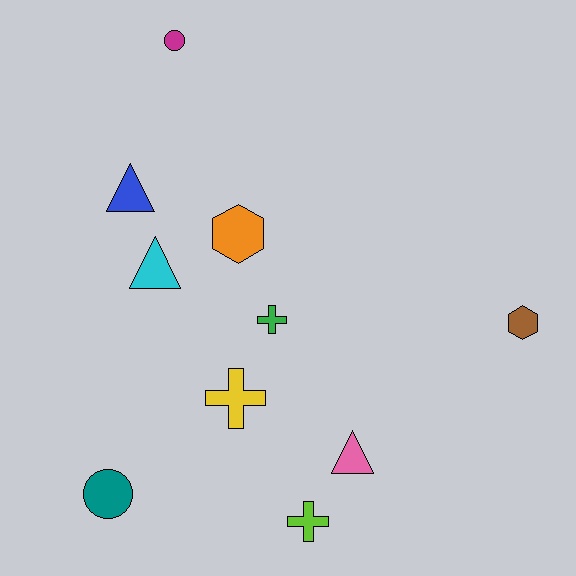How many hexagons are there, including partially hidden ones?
There are 2 hexagons.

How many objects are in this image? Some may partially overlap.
There are 10 objects.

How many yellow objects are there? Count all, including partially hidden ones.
There is 1 yellow object.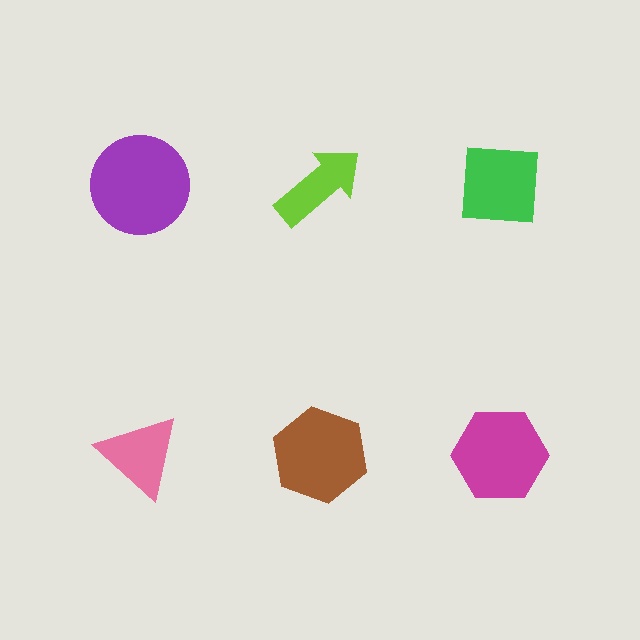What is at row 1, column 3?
A green square.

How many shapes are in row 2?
3 shapes.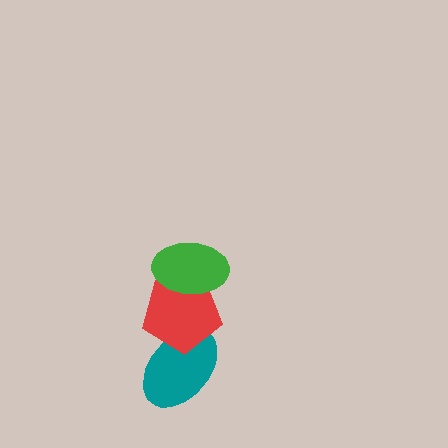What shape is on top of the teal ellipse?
The red pentagon is on top of the teal ellipse.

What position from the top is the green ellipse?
The green ellipse is 1st from the top.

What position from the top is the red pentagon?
The red pentagon is 2nd from the top.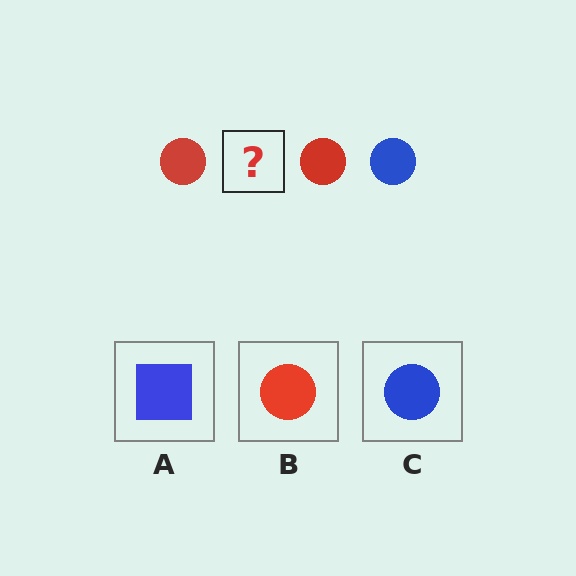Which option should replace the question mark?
Option C.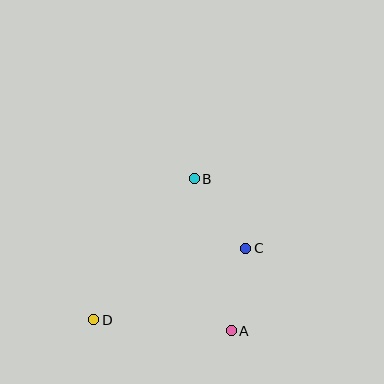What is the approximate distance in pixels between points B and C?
The distance between B and C is approximately 86 pixels.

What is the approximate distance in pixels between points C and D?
The distance between C and D is approximately 168 pixels.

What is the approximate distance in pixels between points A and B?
The distance between A and B is approximately 156 pixels.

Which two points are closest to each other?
Points A and C are closest to each other.